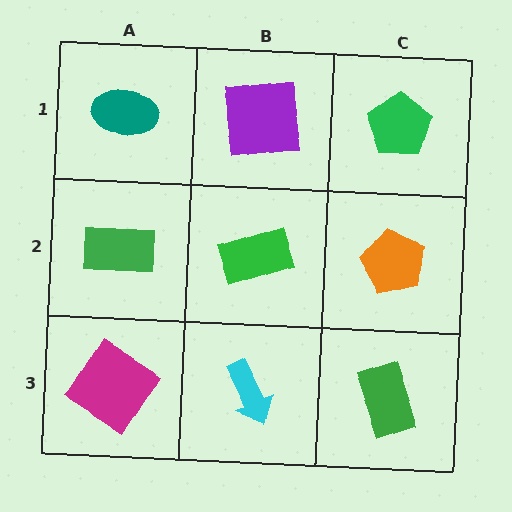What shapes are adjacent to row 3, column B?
A green rectangle (row 2, column B), a magenta diamond (row 3, column A), a green rectangle (row 3, column C).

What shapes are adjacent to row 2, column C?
A green pentagon (row 1, column C), a green rectangle (row 3, column C), a green rectangle (row 2, column B).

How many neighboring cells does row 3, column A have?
2.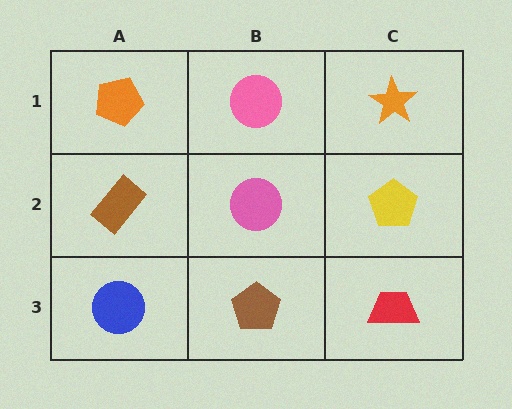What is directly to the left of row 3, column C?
A brown pentagon.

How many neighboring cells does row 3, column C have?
2.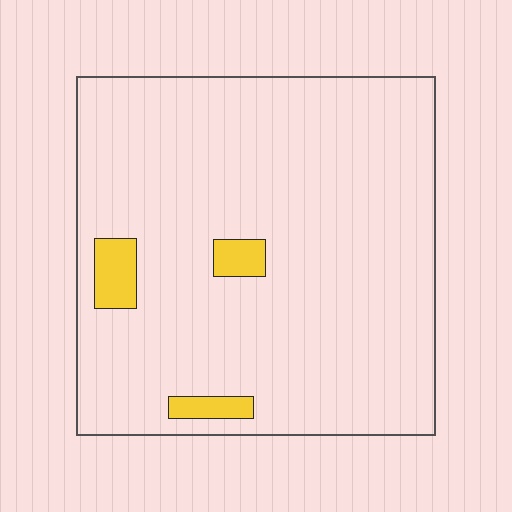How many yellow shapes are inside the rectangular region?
3.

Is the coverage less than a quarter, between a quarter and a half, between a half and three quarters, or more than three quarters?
Less than a quarter.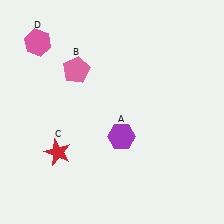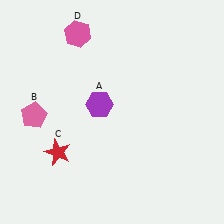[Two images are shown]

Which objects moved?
The objects that moved are: the purple hexagon (A), the pink pentagon (B), the pink hexagon (D).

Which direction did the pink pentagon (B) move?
The pink pentagon (B) moved down.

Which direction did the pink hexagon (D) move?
The pink hexagon (D) moved right.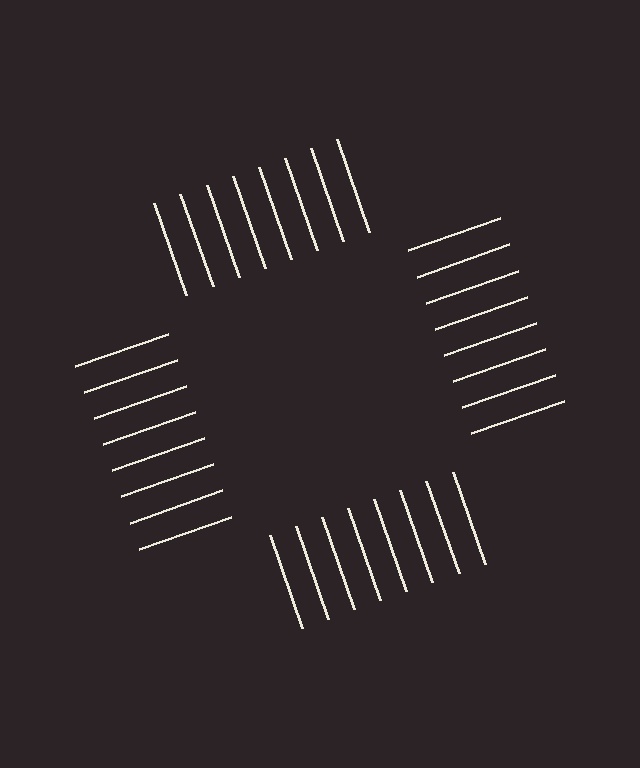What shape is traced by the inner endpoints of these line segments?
An illusory square — the line segments terminate on its edges but no continuous stroke is drawn.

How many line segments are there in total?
32 — 8 along each of the 4 edges.